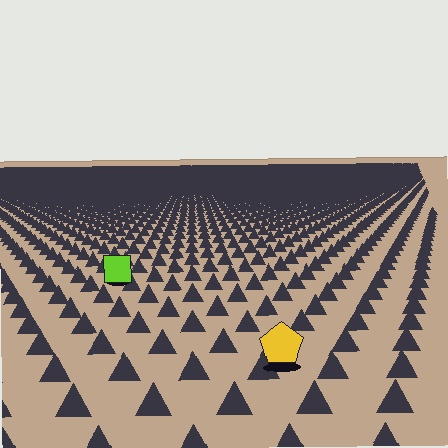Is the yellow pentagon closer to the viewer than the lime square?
Yes. The yellow pentagon is closer — you can tell from the texture gradient: the ground texture is coarser near it.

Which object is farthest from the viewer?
The lime square is farthest from the viewer. It appears smaller and the ground texture around it is denser.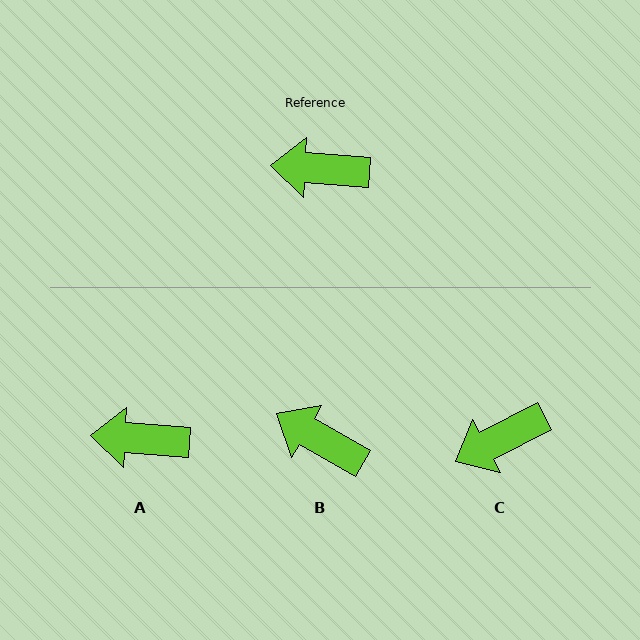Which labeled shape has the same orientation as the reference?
A.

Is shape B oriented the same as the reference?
No, it is off by about 26 degrees.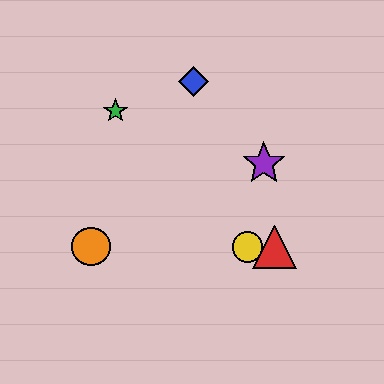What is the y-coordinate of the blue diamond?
The blue diamond is at y≈81.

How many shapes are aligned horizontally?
3 shapes (the red triangle, the yellow circle, the orange circle) are aligned horizontally.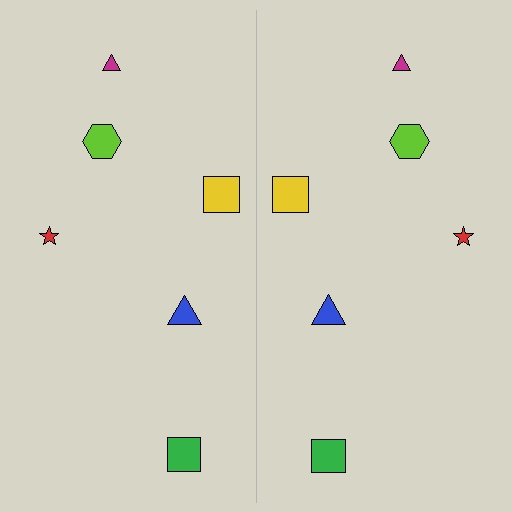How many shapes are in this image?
There are 12 shapes in this image.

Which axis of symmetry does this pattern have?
The pattern has a vertical axis of symmetry running through the center of the image.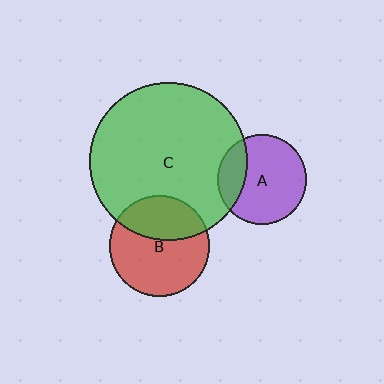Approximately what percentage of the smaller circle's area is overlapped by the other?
Approximately 35%.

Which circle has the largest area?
Circle C (green).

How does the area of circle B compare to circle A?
Approximately 1.3 times.